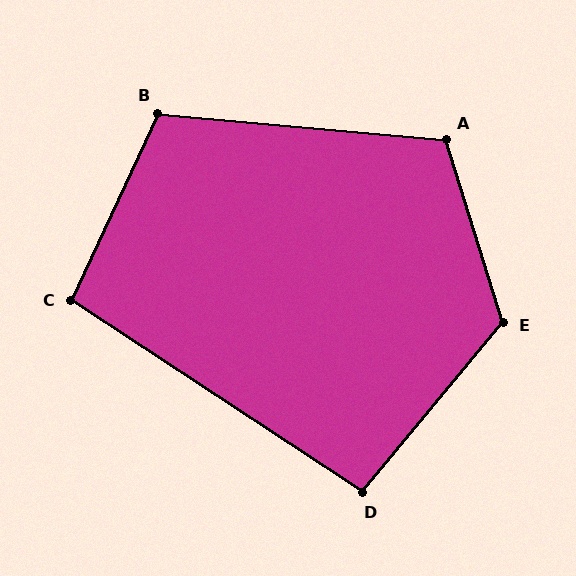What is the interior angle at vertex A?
Approximately 112 degrees (obtuse).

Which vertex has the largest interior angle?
E, at approximately 123 degrees.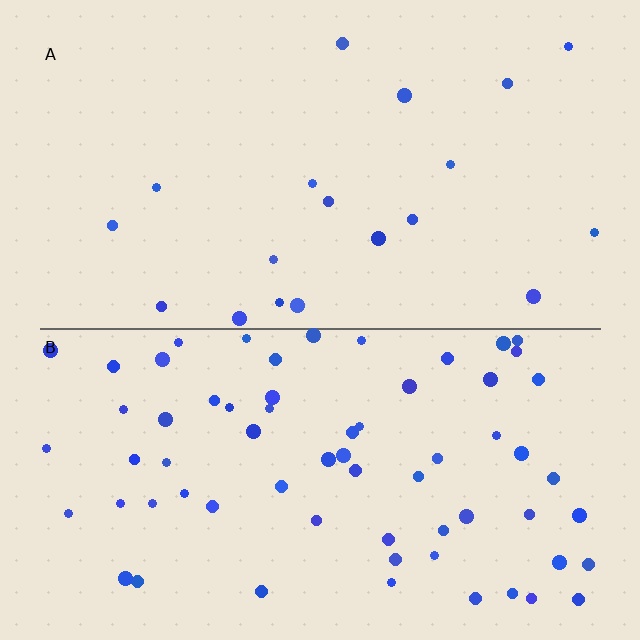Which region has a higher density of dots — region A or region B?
B (the bottom).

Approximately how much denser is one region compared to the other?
Approximately 3.5× — region B over region A.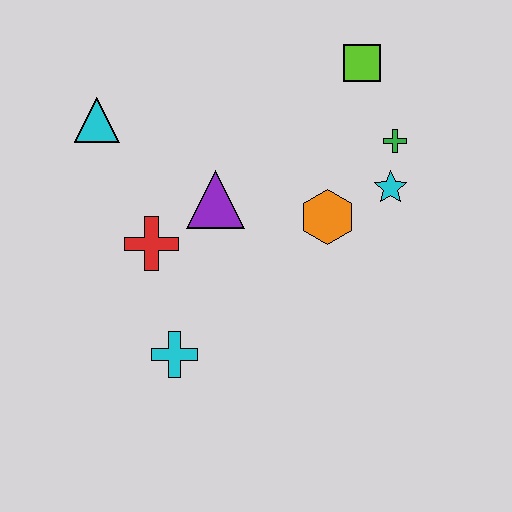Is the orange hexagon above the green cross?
No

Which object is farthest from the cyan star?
The cyan triangle is farthest from the cyan star.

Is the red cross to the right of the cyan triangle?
Yes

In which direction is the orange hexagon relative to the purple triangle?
The orange hexagon is to the right of the purple triangle.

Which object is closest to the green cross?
The cyan star is closest to the green cross.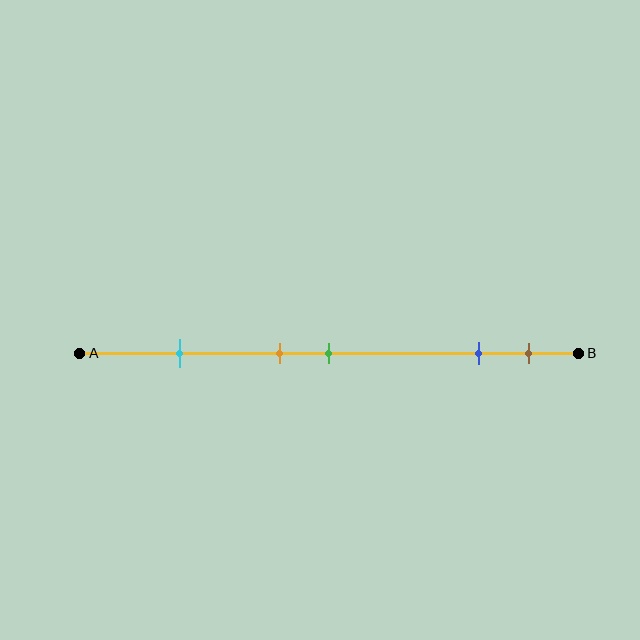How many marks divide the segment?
There are 5 marks dividing the segment.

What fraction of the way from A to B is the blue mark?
The blue mark is approximately 80% (0.8) of the way from A to B.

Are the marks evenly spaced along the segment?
No, the marks are not evenly spaced.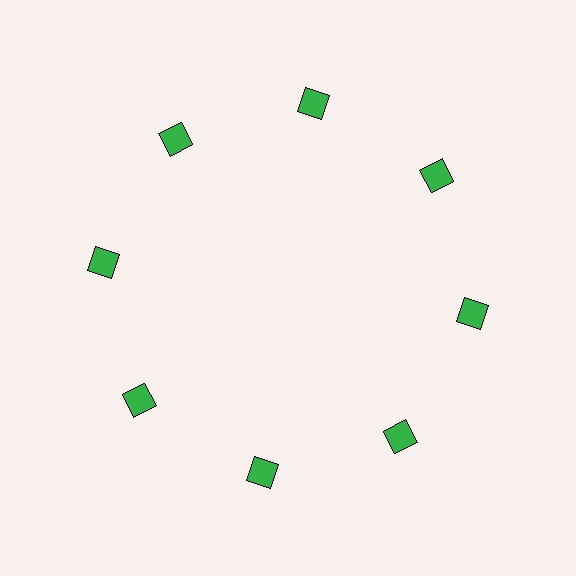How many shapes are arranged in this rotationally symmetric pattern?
There are 8 shapes, arranged in 8 groups of 1.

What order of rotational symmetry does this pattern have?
This pattern has 8-fold rotational symmetry.